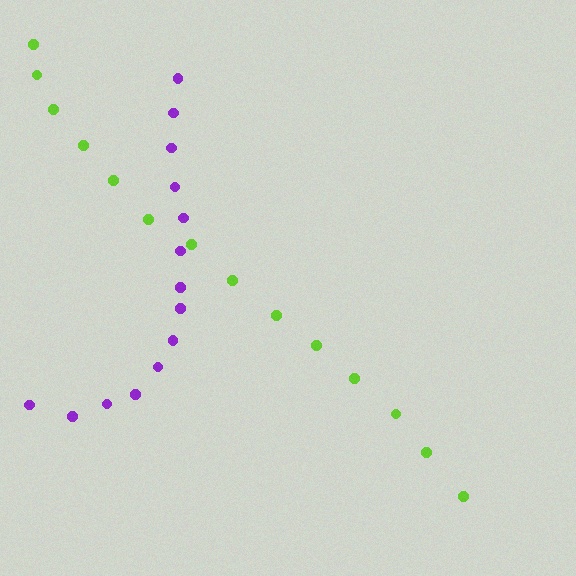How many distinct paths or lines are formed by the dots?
There are 2 distinct paths.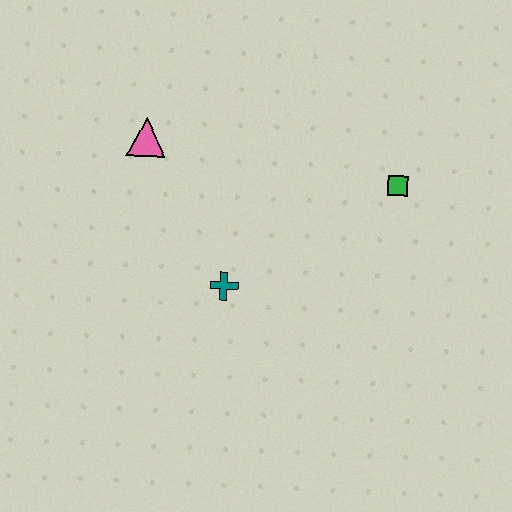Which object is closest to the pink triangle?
The teal cross is closest to the pink triangle.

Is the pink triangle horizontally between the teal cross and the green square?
No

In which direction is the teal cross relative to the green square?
The teal cross is to the left of the green square.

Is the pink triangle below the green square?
No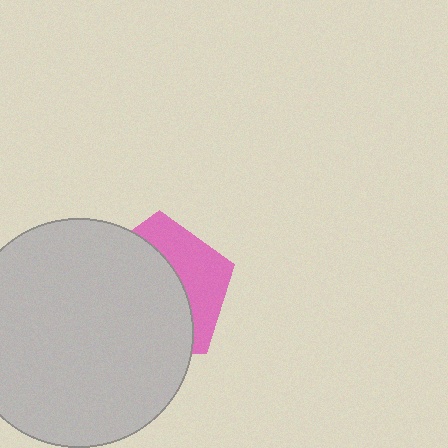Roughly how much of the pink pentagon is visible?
A small part of it is visible (roughly 36%).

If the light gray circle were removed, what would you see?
You would see the complete pink pentagon.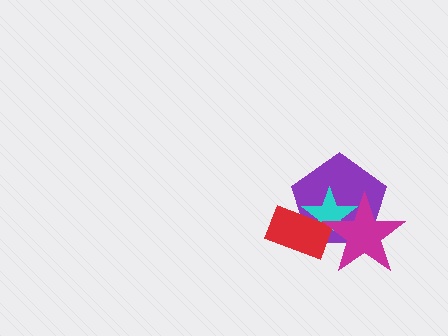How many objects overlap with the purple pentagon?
3 objects overlap with the purple pentagon.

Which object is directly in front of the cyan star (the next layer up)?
The red rectangle is directly in front of the cyan star.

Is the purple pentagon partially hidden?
Yes, it is partially covered by another shape.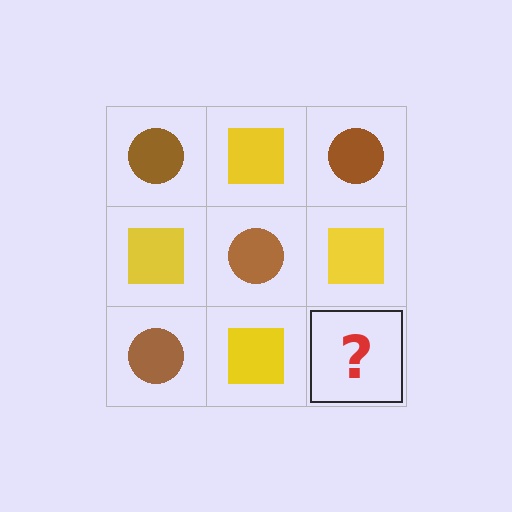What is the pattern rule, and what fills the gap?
The rule is that it alternates brown circle and yellow square in a checkerboard pattern. The gap should be filled with a brown circle.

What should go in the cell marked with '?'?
The missing cell should contain a brown circle.